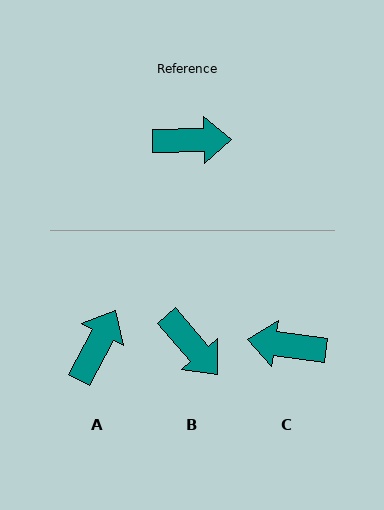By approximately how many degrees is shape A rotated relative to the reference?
Approximately 61 degrees counter-clockwise.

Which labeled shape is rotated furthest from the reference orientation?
C, about 171 degrees away.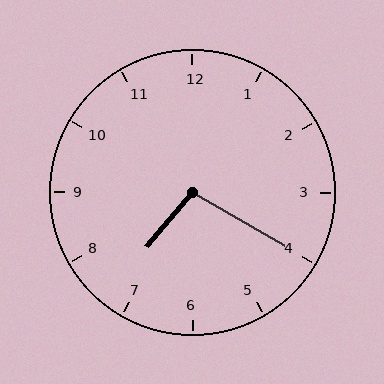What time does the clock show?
7:20.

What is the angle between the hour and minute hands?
Approximately 100 degrees.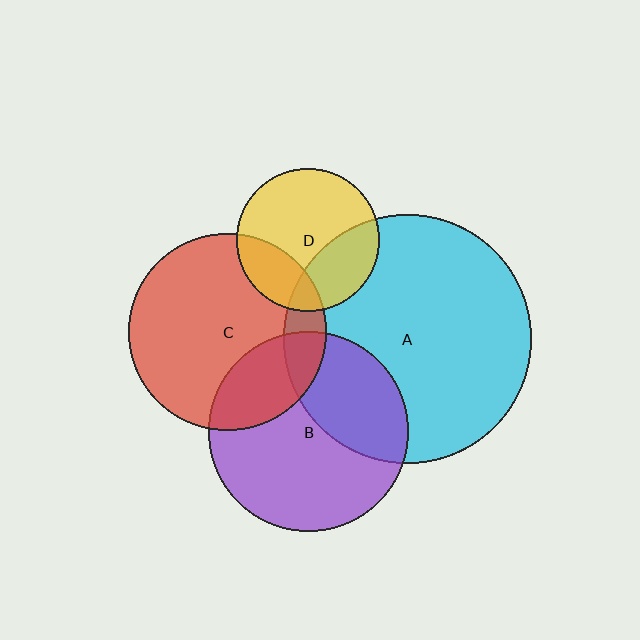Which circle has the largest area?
Circle A (cyan).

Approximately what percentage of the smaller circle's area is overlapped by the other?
Approximately 30%.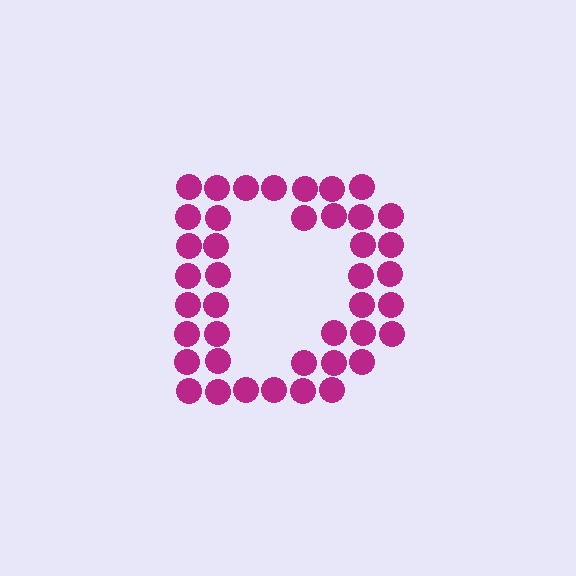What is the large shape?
The large shape is the letter D.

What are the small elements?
The small elements are circles.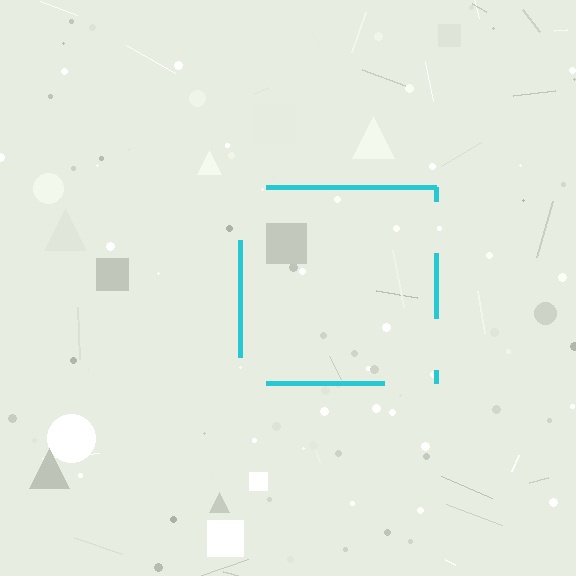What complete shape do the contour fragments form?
The contour fragments form a square.